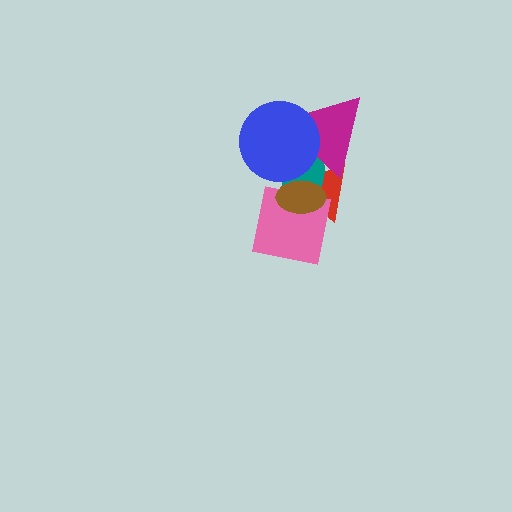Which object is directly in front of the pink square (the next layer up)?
The teal ellipse is directly in front of the pink square.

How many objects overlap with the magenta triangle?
3 objects overlap with the magenta triangle.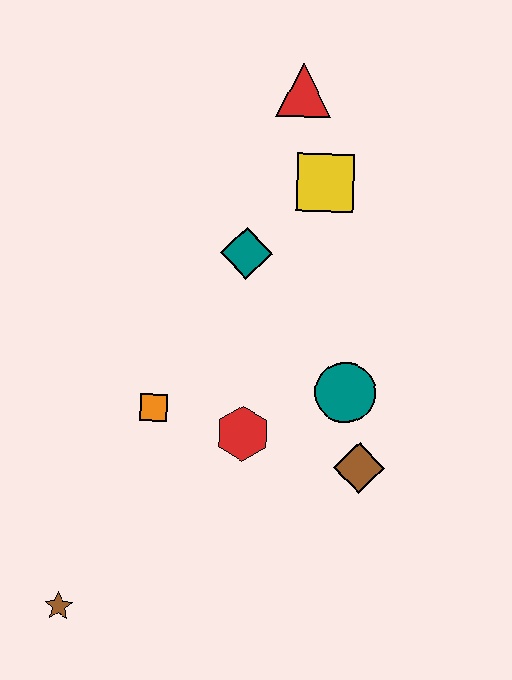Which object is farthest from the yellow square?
The brown star is farthest from the yellow square.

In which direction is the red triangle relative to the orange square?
The red triangle is above the orange square.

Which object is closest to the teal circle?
The brown diamond is closest to the teal circle.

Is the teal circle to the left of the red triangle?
No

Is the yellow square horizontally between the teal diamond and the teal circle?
Yes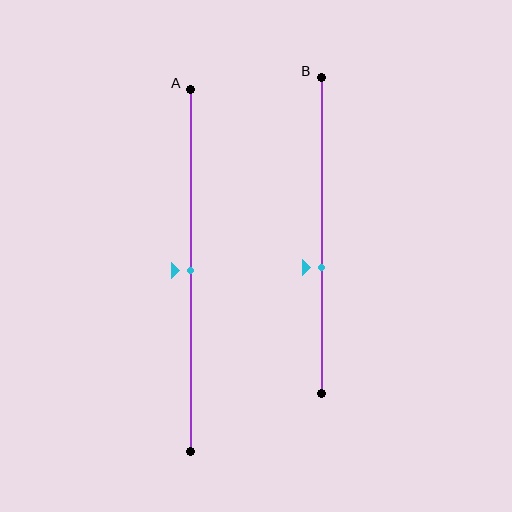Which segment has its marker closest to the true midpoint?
Segment A has its marker closest to the true midpoint.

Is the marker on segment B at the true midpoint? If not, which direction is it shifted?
No, the marker on segment B is shifted downward by about 10% of the segment length.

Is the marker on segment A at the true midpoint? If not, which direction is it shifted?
Yes, the marker on segment A is at the true midpoint.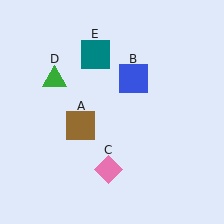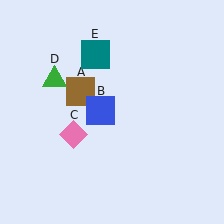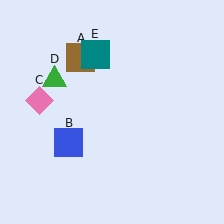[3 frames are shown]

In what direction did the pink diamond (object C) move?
The pink diamond (object C) moved up and to the left.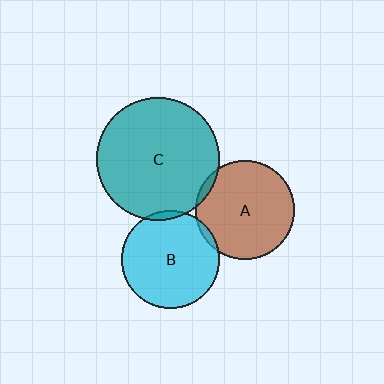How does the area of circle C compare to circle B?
Approximately 1.6 times.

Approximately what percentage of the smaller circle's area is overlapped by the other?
Approximately 5%.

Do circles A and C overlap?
Yes.